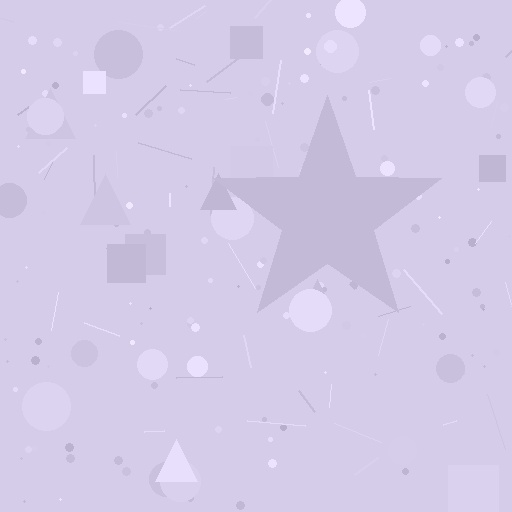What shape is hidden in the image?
A star is hidden in the image.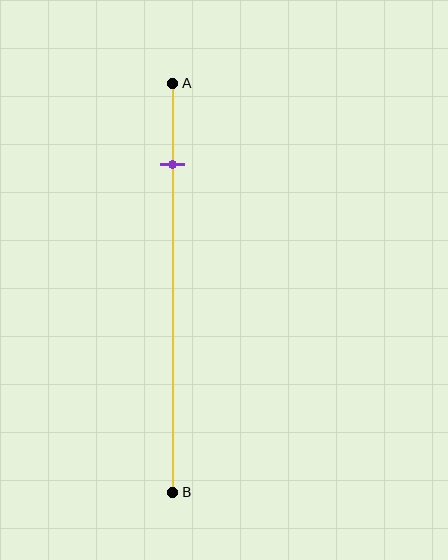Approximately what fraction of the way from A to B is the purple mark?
The purple mark is approximately 20% of the way from A to B.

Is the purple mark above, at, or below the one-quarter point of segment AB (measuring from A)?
The purple mark is above the one-quarter point of segment AB.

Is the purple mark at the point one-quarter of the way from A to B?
No, the mark is at about 20% from A, not at the 25% one-quarter point.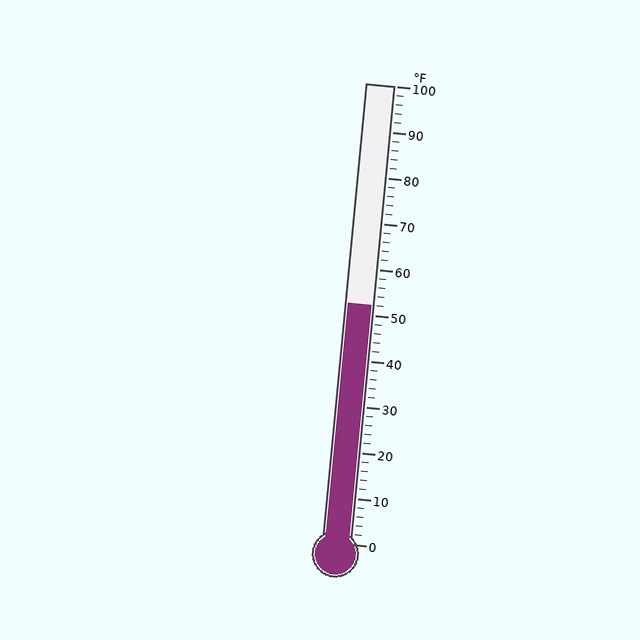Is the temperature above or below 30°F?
The temperature is above 30°F.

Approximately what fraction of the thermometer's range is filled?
The thermometer is filled to approximately 50% of its range.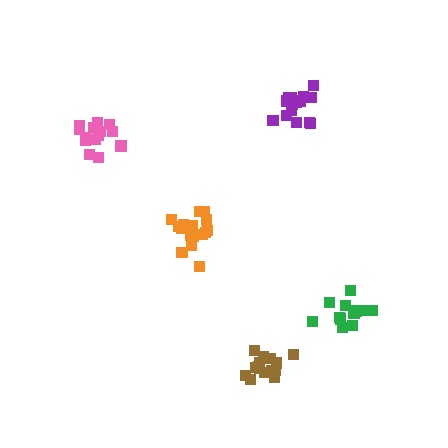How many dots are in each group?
Group 1: 15 dots, Group 2: 17 dots, Group 3: 16 dots, Group 4: 16 dots, Group 5: 12 dots (76 total).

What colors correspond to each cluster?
The clusters are colored: brown, orange, pink, purple, green.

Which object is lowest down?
The brown cluster is bottommost.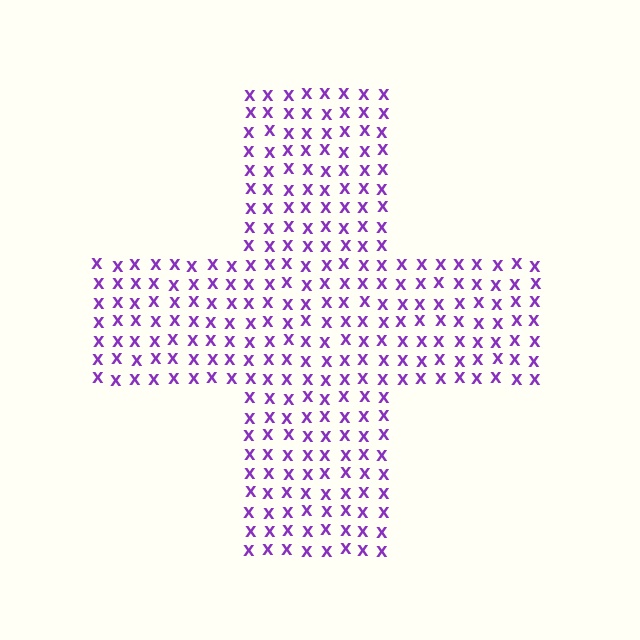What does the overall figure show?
The overall figure shows a cross.